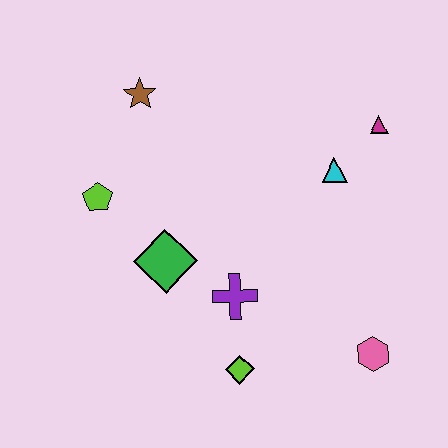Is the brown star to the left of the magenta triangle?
Yes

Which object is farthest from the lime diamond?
The brown star is farthest from the lime diamond.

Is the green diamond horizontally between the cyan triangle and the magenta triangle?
No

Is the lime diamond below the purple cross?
Yes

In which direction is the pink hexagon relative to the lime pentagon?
The pink hexagon is to the right of the lime pentagon.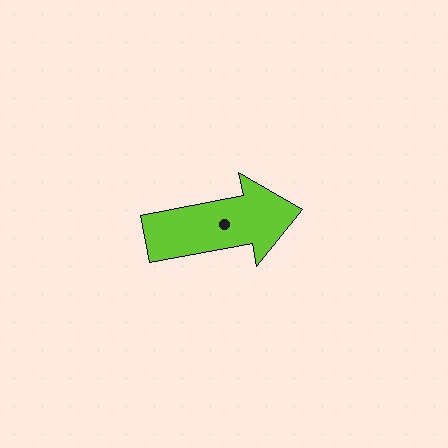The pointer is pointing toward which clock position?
Roughly 3 o'clock.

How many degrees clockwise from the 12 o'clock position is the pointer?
Approximately 79 degrees.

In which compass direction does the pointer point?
East.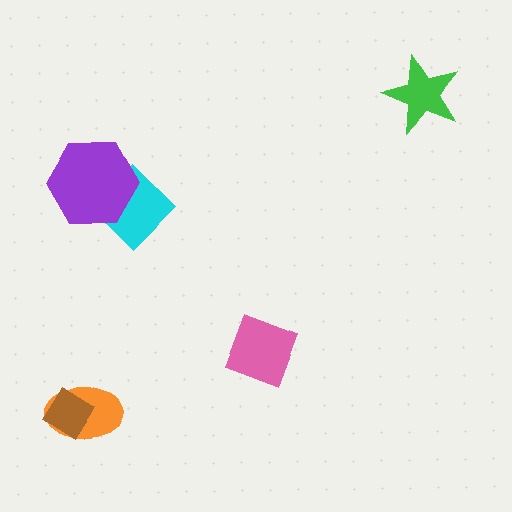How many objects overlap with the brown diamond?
1 object overlaps with the brown diamond.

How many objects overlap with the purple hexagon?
1 object overlaps with the purple hexagon.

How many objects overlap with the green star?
0 objects overlap with the green star.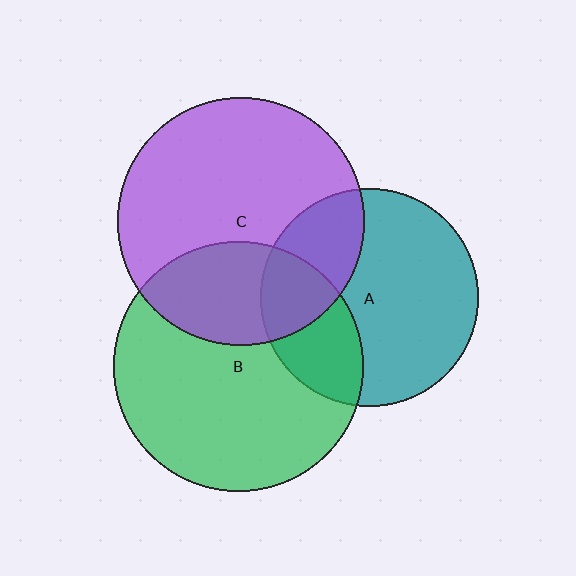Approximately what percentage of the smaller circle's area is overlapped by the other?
Approximately 30%.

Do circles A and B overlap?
Yes.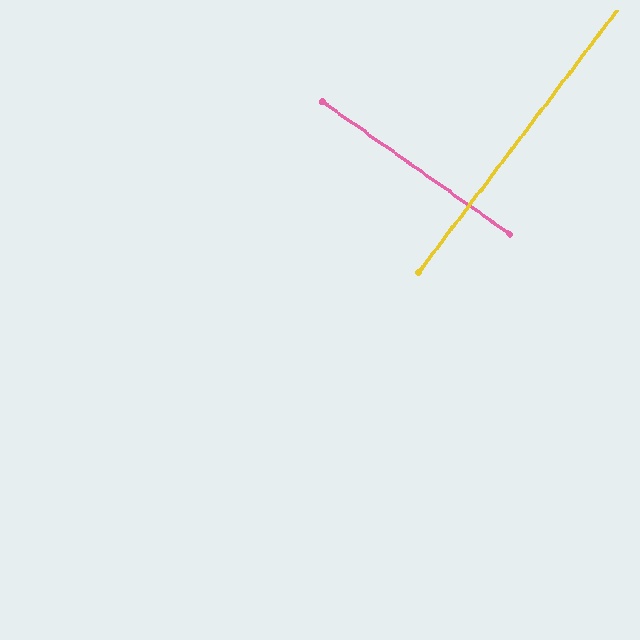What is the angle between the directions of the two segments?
Approximately 88 degrees.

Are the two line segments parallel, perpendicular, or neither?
Perpendicular — they meet at approximately 88°.